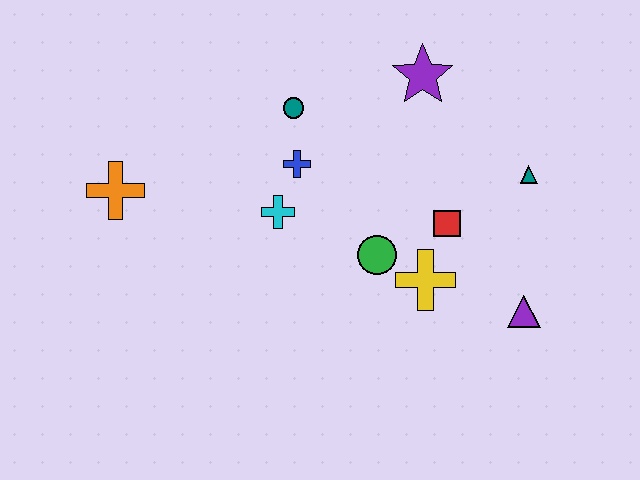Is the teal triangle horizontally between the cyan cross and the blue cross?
No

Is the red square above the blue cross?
No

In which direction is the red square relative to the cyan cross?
The red square is to the right of the cyan cross.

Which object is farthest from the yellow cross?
The orange cross is farthest from the yellow cross.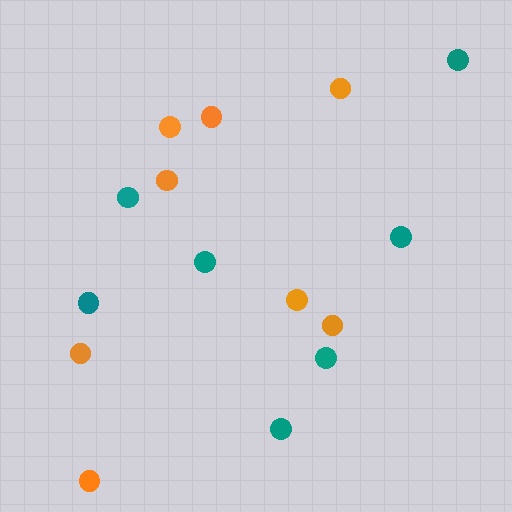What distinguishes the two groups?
There are 2 groups: one group of teal circles (7) and one group of orange circles (8).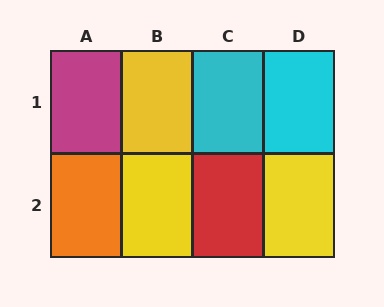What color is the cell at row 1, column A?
Magenta.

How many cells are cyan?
2 cells are cyan.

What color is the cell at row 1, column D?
Cyan.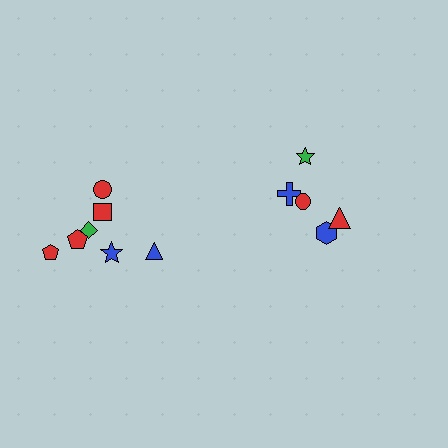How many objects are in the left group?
There are 7 objects.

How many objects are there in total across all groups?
There are 12 objects.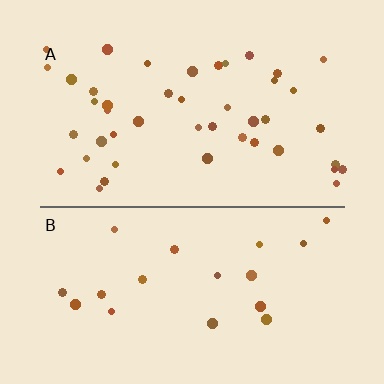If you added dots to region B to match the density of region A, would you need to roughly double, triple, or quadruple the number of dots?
Approximately double.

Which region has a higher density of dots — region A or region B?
A (the top).